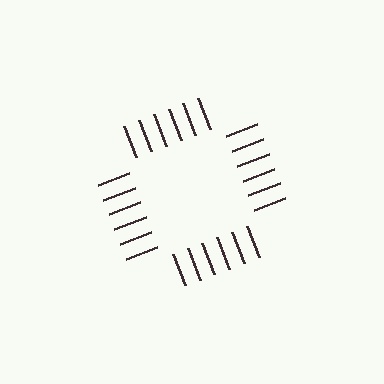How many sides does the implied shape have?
4 sides — the line-ends trace a square.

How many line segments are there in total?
24 — 6 along each of the 4 edges.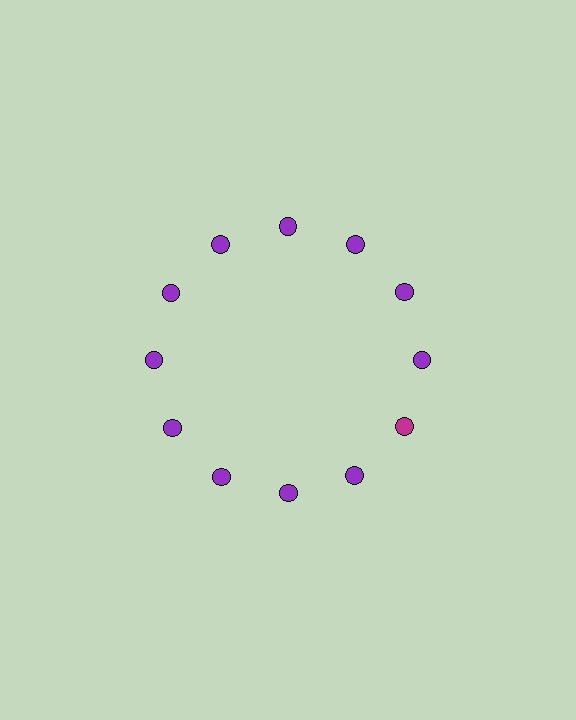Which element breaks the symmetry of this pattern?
The magenta circle at roughly the 4 o'clock position breaks the symmetry. All other shapes are purple circles.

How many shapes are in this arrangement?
There are 12 shapes arranged in a ring pattern.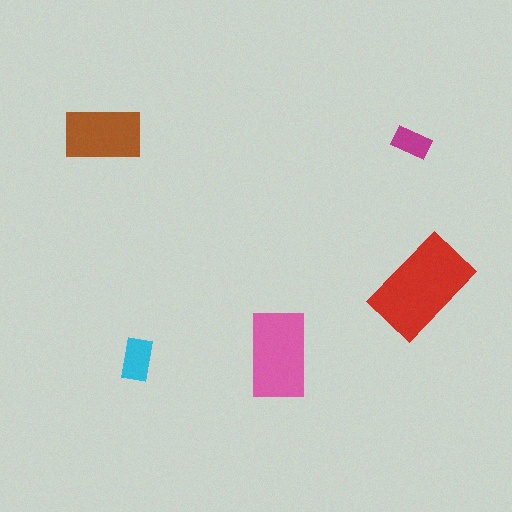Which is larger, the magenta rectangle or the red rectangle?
The red one.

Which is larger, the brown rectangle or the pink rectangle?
The pink one.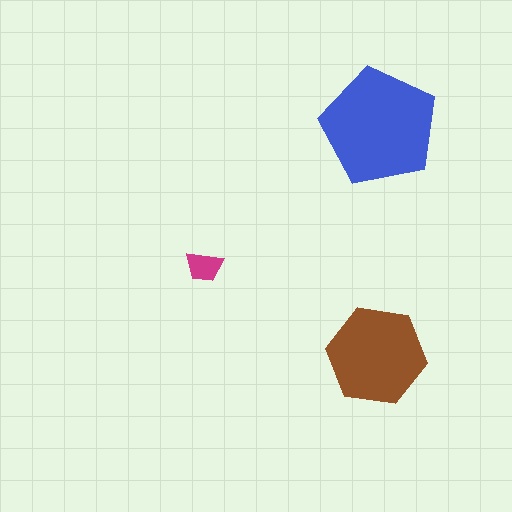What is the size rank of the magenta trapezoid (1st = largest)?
3rd.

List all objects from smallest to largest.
The magenta trapezoid, the brown hexagon, the blue pentagon.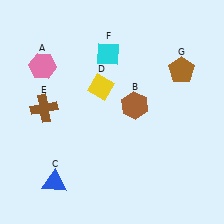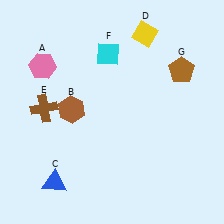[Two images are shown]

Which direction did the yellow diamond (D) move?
The yellow diamond (D) moved up.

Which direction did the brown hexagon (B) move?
The brown hexagon (B) moved left.